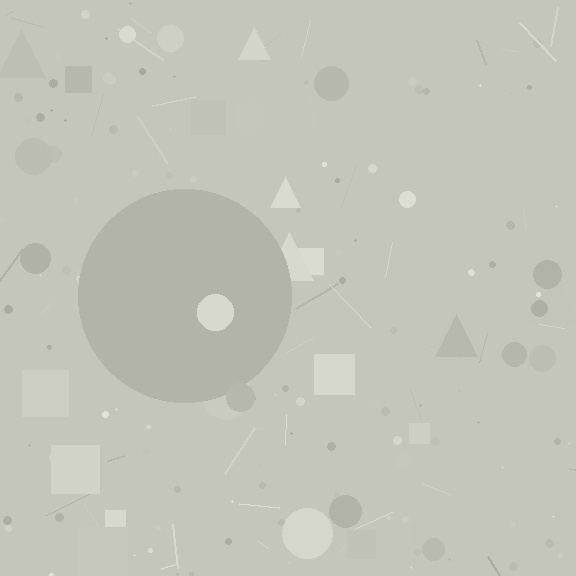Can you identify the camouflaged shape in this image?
The camouflaged shape is a circle.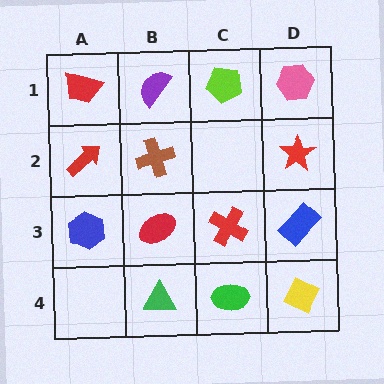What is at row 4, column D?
A yellow diamond.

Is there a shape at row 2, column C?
No, that cell is empty.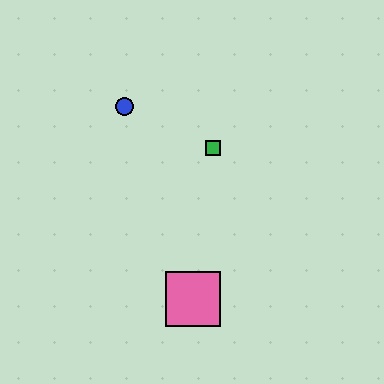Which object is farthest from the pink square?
The blue circle is farthest from the pink square.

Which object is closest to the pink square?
The green square is closest to the pink square.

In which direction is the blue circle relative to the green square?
The blue circle is to the left of the green square.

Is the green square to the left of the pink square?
No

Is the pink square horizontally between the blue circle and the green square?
Yes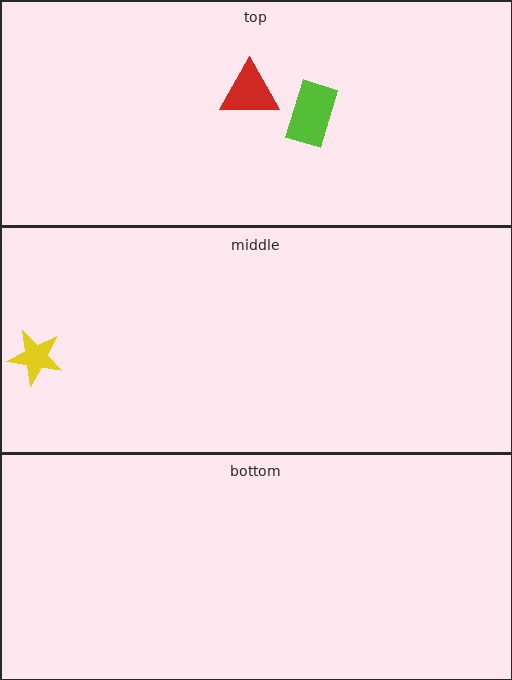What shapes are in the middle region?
The yellow star.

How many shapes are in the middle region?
1.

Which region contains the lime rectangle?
The top region.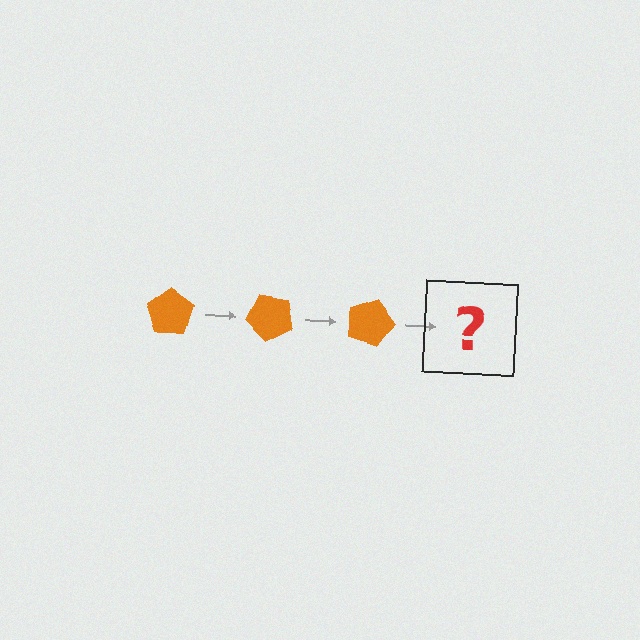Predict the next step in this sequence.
The next step is an orange pentagon rotated 135 degrees.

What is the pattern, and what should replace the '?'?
The pattern is that the pentagon rotates 45 degrees each step. The '?' should be an orange pentagon rotated 135 degrees.